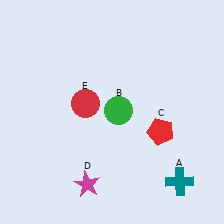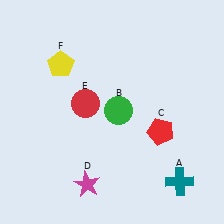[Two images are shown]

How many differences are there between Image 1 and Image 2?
There is 1 difference between the two images.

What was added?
A yellow pentagon (F) was added in Image 2.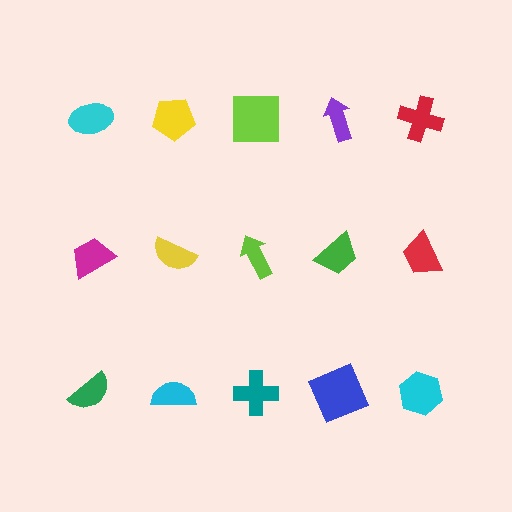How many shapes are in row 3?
5 shapes.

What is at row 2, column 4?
A green trapezoid.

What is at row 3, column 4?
A blue square.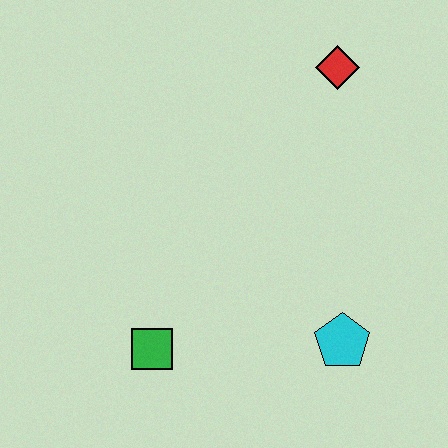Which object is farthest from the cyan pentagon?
The red diamond is farthest from the cyan pentagon.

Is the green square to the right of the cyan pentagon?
No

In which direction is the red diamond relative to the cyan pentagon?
The red diamond is above the cyan pentagon.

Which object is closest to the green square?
The cyan pentagon is closest to the green square.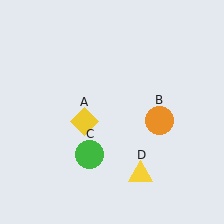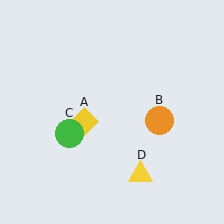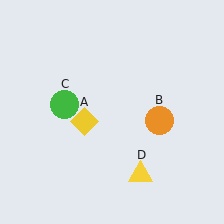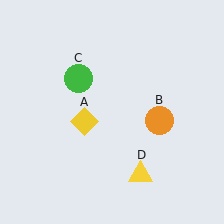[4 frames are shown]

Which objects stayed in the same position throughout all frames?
Yellow diamond (object A) and orange circle (object B) and yellow triangle (object D) remained stationary.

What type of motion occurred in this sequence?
The green circle (object C) rotated clockwise around the center of the scene.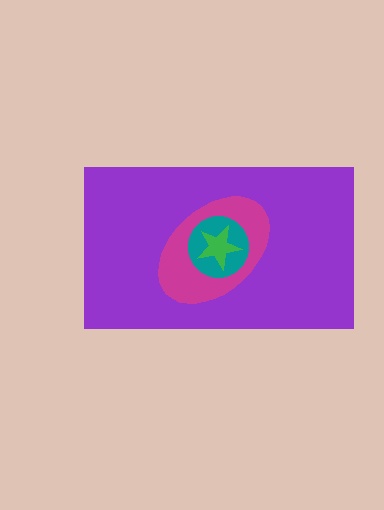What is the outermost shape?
The purple rectangle.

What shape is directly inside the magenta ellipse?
The teal circle.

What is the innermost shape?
The green star.